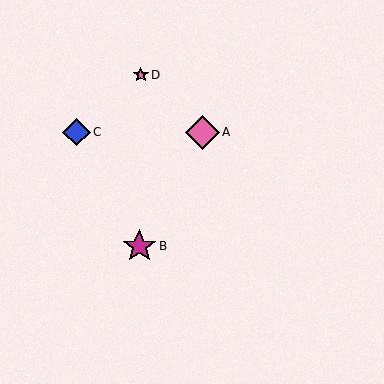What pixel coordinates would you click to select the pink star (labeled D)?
Click at (141, 75) to select the pink star D.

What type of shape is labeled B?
Shape B is a magenta star.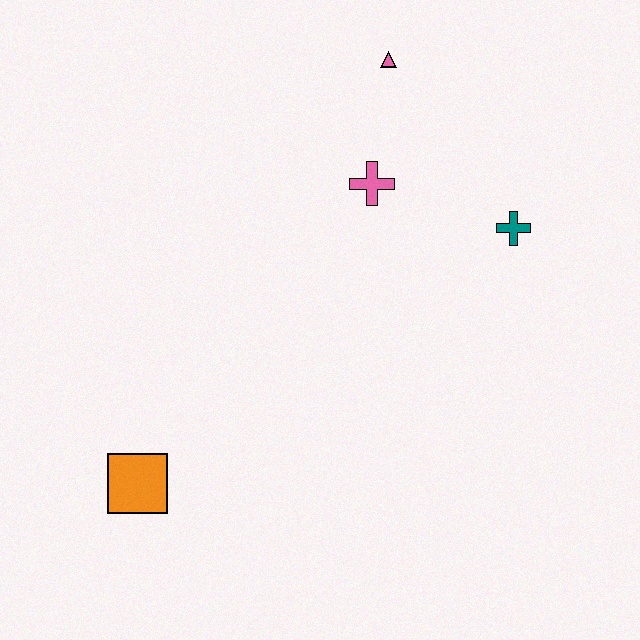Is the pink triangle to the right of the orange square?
Yes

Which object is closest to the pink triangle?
The pink cross is closest to the pink triangle.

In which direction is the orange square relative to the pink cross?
The orange square is below the pink cross.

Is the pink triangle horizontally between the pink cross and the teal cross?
Yes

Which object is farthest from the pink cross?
The orange square is farthest from the pink cross.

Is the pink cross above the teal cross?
Yes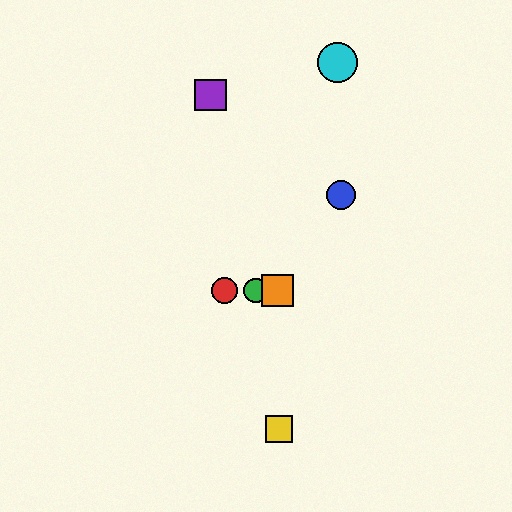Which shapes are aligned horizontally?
The red circle, the green circle, the orange square are aligned horizontally.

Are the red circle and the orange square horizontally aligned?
Yes, both are at y≈290.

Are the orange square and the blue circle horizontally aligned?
No, the orange square is at y≈290 and the blue circle is at y≈195.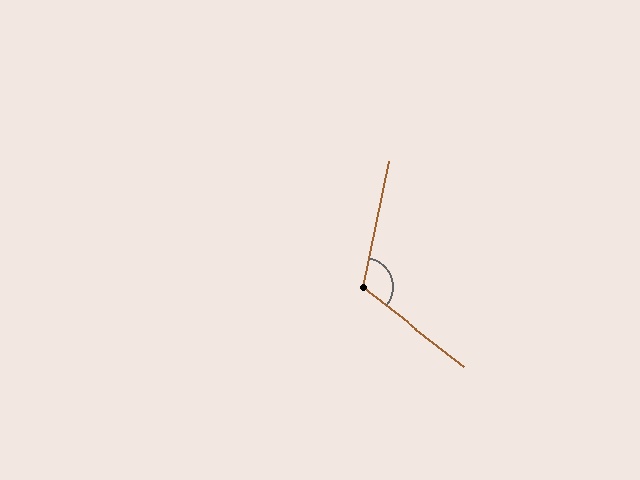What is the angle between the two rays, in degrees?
Approximately 116 degrees.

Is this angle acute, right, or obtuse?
It is obtuse.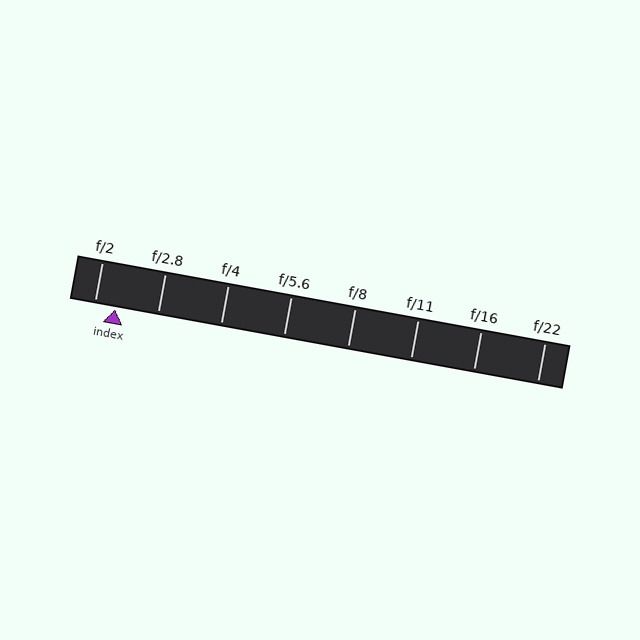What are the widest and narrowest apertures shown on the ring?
The widest aperture shown is f/2 and the narrowest is f/22.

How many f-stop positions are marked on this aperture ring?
There are 8 f-stop positions marked.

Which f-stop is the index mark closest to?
The index mark is closest to f/2.